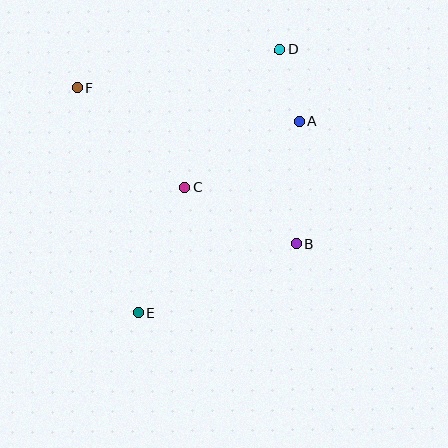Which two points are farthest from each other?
Points D and E are farthest from each other.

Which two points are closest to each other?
Points A and D are closest to each other.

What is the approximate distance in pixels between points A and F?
The distance between A and F is approximately 224 pixels.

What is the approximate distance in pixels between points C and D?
The distance between C and D is approximately 168 pixels.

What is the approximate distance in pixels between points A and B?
The distance between A and B is approximately 123 pixels.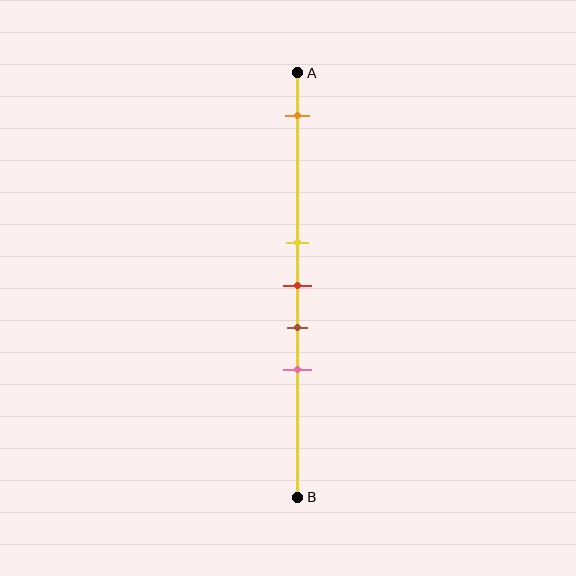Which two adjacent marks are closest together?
The yellow and red marks are the closest adjacent pair.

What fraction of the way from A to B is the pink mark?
The pink mark is approximately 70% (0.7) of the way from A to B.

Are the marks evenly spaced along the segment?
No, the marks are not evenly spaced.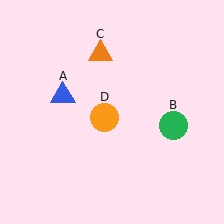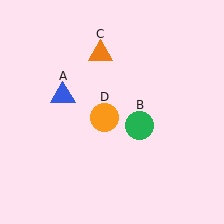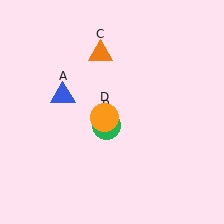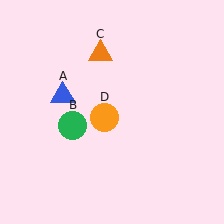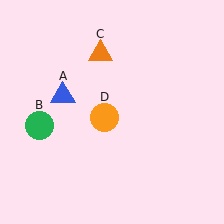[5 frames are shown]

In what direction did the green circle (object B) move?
The green circle (object B) moved left.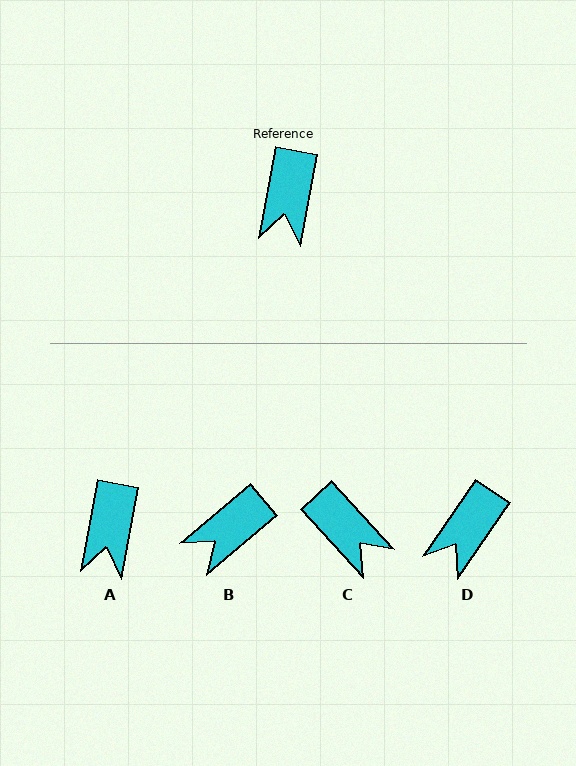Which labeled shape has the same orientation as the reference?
A.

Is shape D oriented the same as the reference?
No, it is off by about 24 degrees.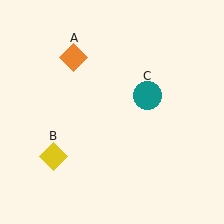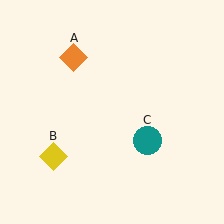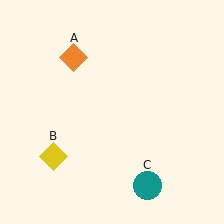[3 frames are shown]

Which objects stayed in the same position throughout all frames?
Orange diamond (object A) and yellow diamond (object B) remained stationary.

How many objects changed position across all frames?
1 object changed position: teal circle (object C).